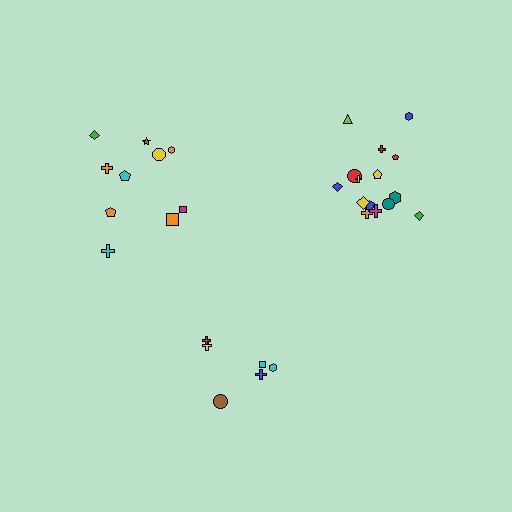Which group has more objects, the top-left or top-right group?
The top-right group.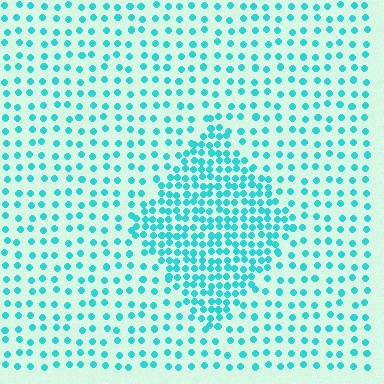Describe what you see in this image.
The image contains small cyan elements arranged at two different densities. A diamond-shaped region is visible where the elements are more densely packed than the surrounding area.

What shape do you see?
I see a diamond.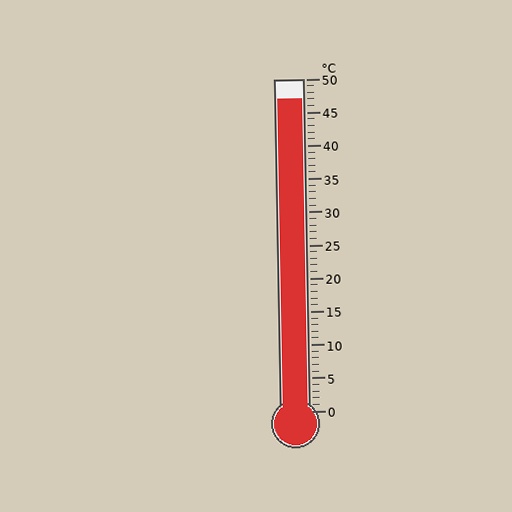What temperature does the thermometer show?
The thermometer shows approximately 47°C.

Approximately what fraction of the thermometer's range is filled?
The thermometer is filled to approximately 95% of its range.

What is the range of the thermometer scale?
The thermometer scale ranges from 0°C to 50°C.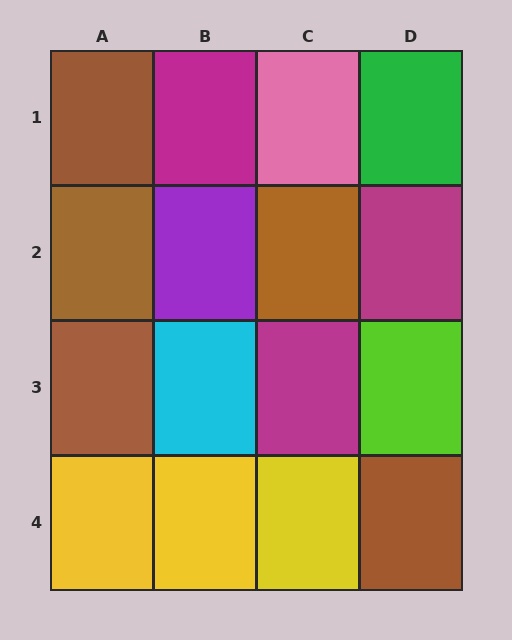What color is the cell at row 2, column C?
Brown.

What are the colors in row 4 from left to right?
Yellow, yellow, yellow, brown.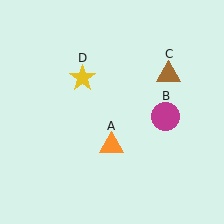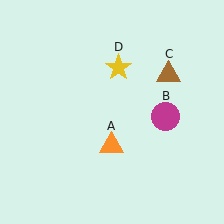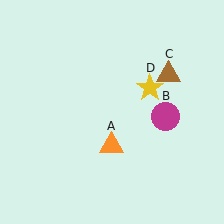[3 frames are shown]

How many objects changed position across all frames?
1 object changed position: yellow star (object D).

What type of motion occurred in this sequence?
The yellow star (object D) rotated clockwise around the center of the scene.